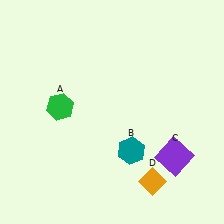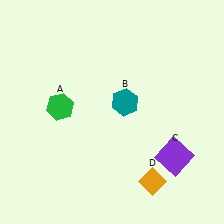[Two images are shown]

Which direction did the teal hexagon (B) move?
The teal hexagon (B) moved up.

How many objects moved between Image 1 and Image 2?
1 object moved between the two images.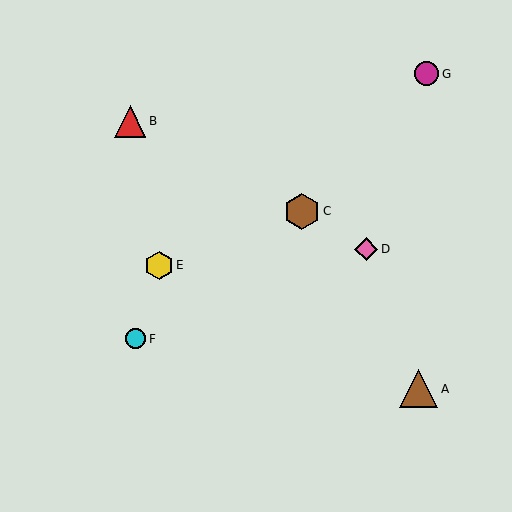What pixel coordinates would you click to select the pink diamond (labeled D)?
Click at (366, 249) to select the pink diamond D.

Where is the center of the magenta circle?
The center of the magenta circle is at (427, 74).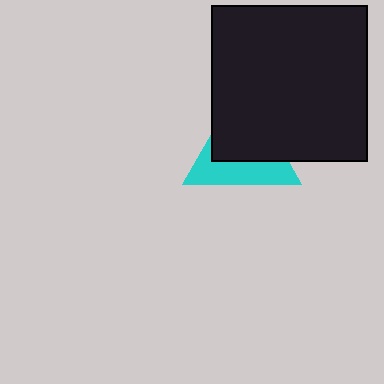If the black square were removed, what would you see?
You would see the complete cyan triangle.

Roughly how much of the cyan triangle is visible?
A small part of it is visible (roughly 44%).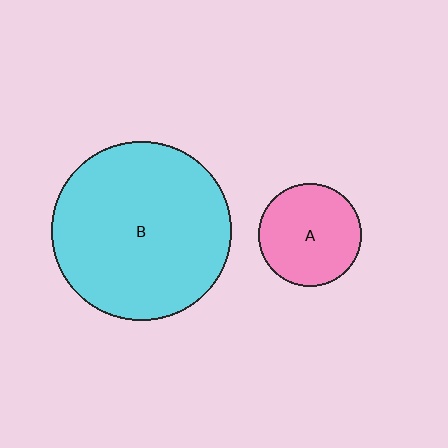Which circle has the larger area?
Circle B (cyan).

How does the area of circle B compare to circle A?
Approximately 3.0 times.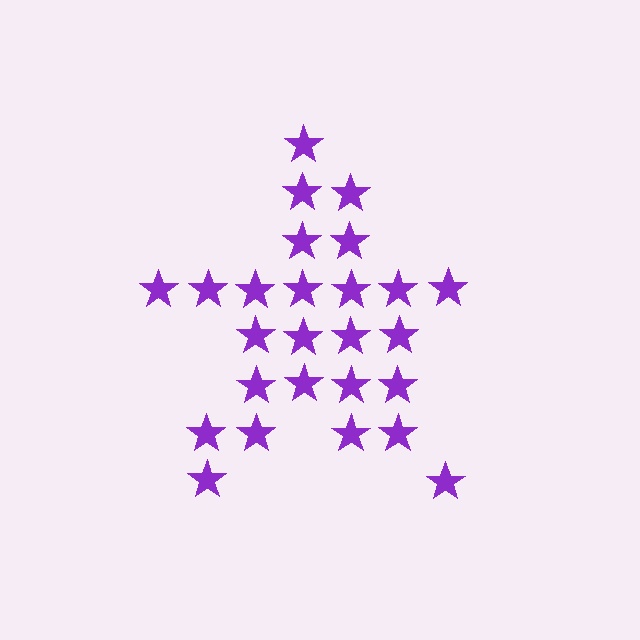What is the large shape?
The large shape is a star.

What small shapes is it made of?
It is made of small stars.